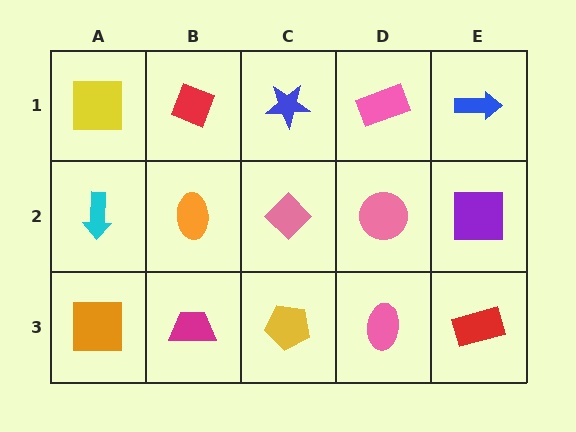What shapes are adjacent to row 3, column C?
A pink diamond (row 2, column C), a magenta trapezoid (row 3, column B), a pink ellipse (row 3, column D).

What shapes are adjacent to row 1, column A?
A cyan arrow (row 2, column A), a red diamond (row 1, column B).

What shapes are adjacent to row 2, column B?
A red diamond (row 1, column B), a magenta trapezoid (row 3, column B), a cyan arrow (row 2, column A), a pink diamond (row 2, column C).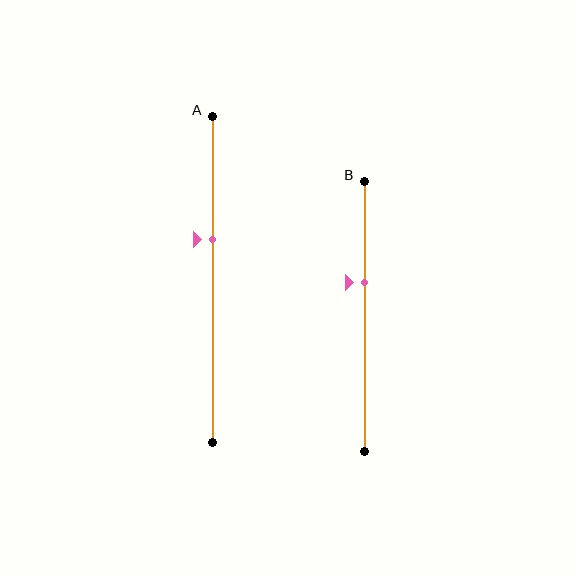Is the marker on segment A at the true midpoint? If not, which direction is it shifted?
No, the marker on segment A is shifted upward by about 12% of the segment length.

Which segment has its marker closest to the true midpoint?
Segment A has its marker closest to the true midpoint.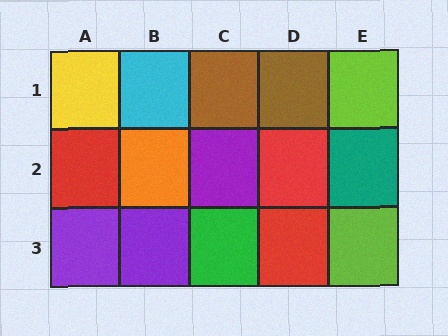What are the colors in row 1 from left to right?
Yellow, cyan, brown, brown, lime.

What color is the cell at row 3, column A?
Purple.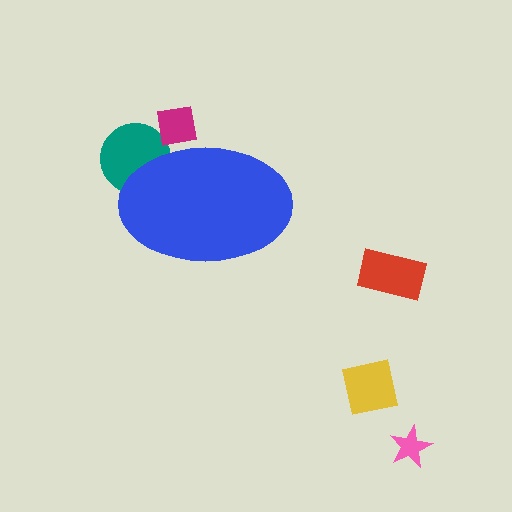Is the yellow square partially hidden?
No, the yellow square is fully visible.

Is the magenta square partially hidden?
Yes, the magenta square is partially hidden behind the blue ellipse.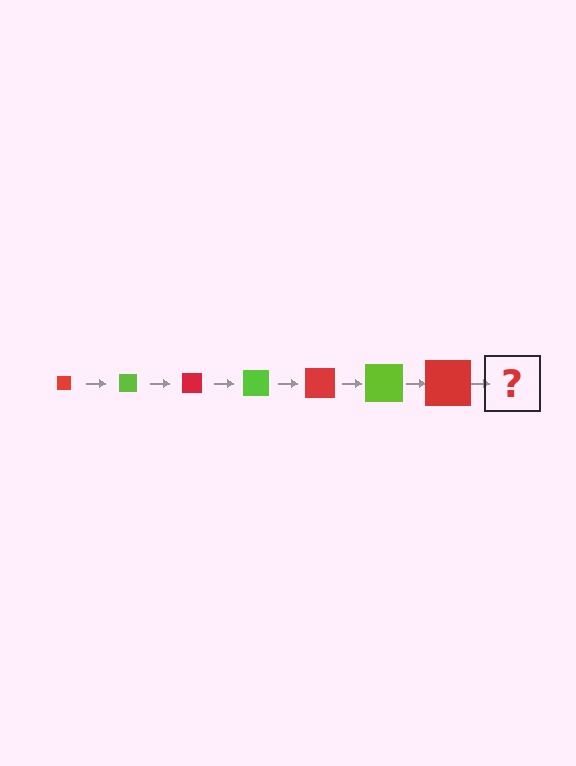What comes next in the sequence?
The next element should be a lime square, larger than the previous one.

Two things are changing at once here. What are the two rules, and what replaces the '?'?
The two rules are that the square grows larger each step and the color cycles through red and lime. The '?' should be a lime square, larger than the previous one.